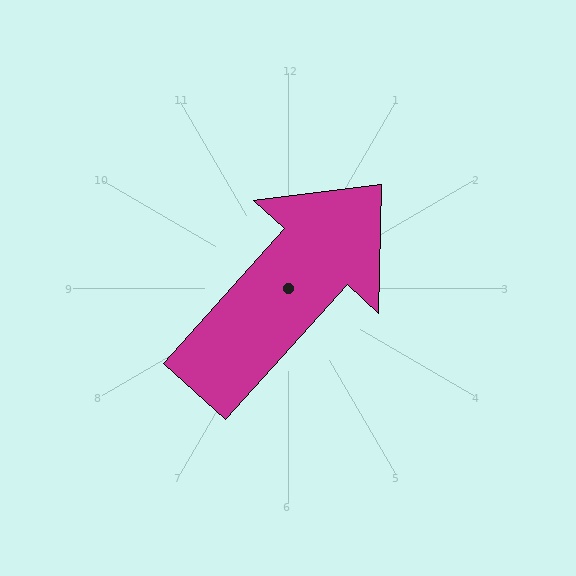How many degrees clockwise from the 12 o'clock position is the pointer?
Approximately 42 degrees.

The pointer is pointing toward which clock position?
Roughly 1 o'clock.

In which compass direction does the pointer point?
Northeast.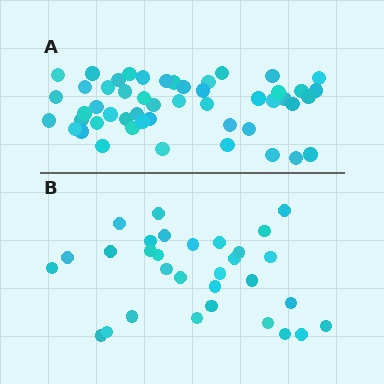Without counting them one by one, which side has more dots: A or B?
Region A (the top region) has more dots.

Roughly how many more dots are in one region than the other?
Region A has approximately 20 more dots than region B.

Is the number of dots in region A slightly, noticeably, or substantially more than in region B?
Region A has substantially more. The ratio is roughly 1.6 to 1.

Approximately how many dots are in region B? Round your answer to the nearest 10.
About 30 dots. (The exact count is 31, which rounds to 30.)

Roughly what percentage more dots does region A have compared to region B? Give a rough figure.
About 60% more.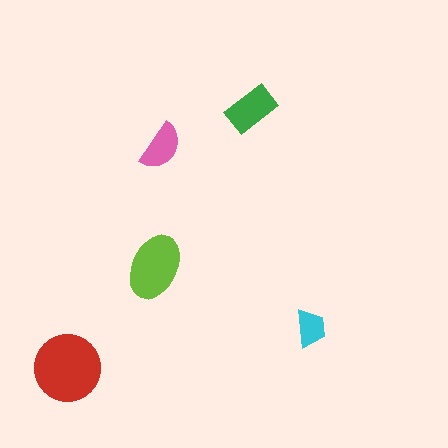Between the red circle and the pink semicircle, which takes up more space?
The red circle.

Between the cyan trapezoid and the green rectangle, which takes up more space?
The green rectangle.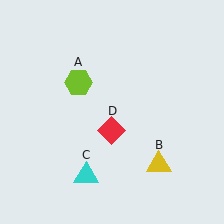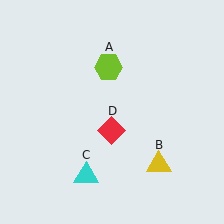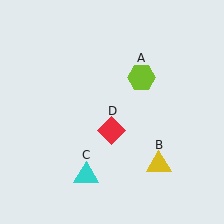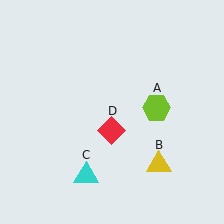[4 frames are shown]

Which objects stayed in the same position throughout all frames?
Yellow triangle (object B) and cyan triangle (object C) and red diamond (object D) remained stationary.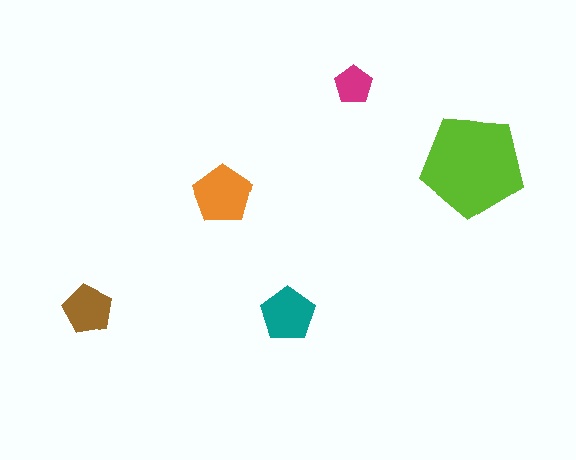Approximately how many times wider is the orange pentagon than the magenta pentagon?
About 1.5 times wider.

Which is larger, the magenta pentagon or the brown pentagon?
The brown one.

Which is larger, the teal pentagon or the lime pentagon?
The lime one.